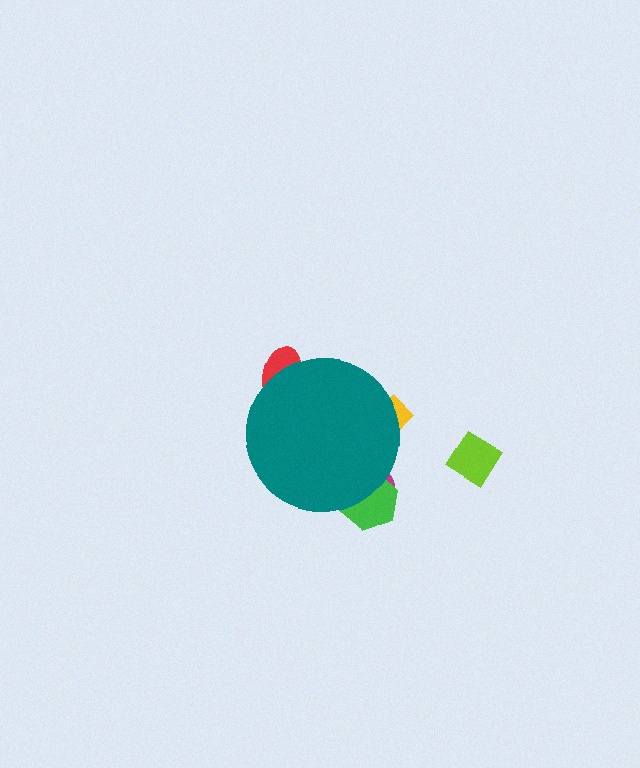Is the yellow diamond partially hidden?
Yes, the yellow diamond is partially hidden behind the teal circle.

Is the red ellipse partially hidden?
Yes, the red ellipse is partially hidden behind the teal circle.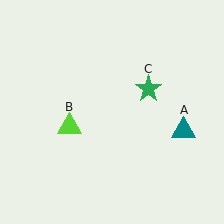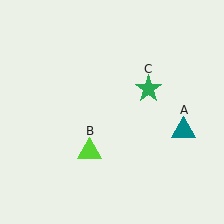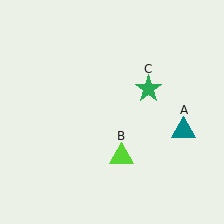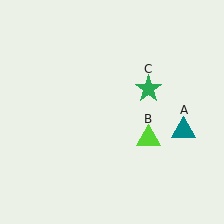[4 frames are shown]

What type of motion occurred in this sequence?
The lime triangle (object B) rotated counterclockwise around the center of the scene.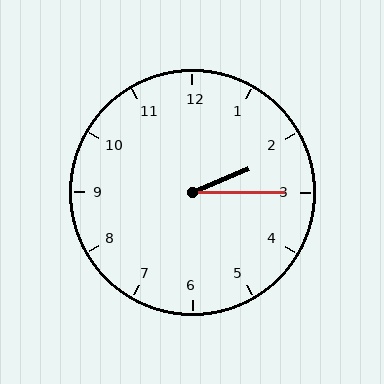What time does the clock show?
2:15.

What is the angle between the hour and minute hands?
Approximately 22 degrees.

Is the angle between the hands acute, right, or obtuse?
It is acute.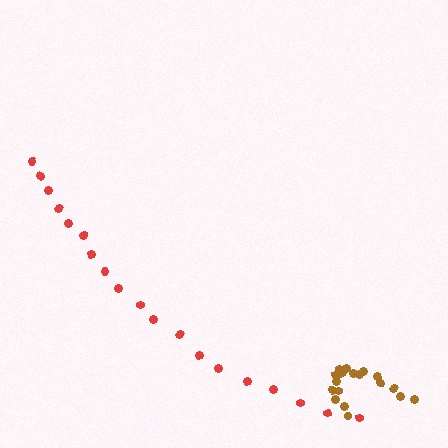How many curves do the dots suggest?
There are 2 distinct paths.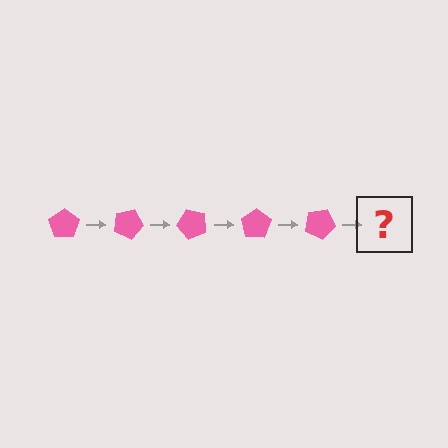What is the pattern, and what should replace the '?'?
The pattern is that the pentagon rotates 25 degrees each step. The '?' should be a pink pentagon rotated 125 degrees.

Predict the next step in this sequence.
The next step is a pink pentagon rotated 125 degrees.